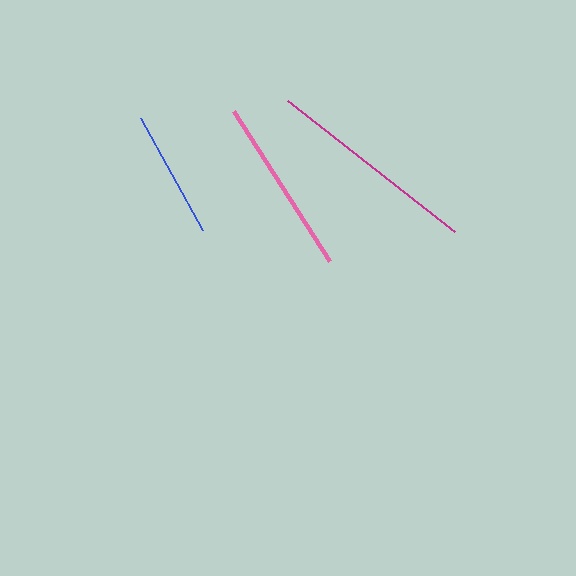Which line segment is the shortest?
The blue line is the shortest at approximately 128 pixels.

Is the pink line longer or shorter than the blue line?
The pink line is longer than the blue line.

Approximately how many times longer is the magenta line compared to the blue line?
The magenta line is approximately 1.6 times the length of the blue line.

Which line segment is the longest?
The magenta line is the longest at approximately 211 pixels.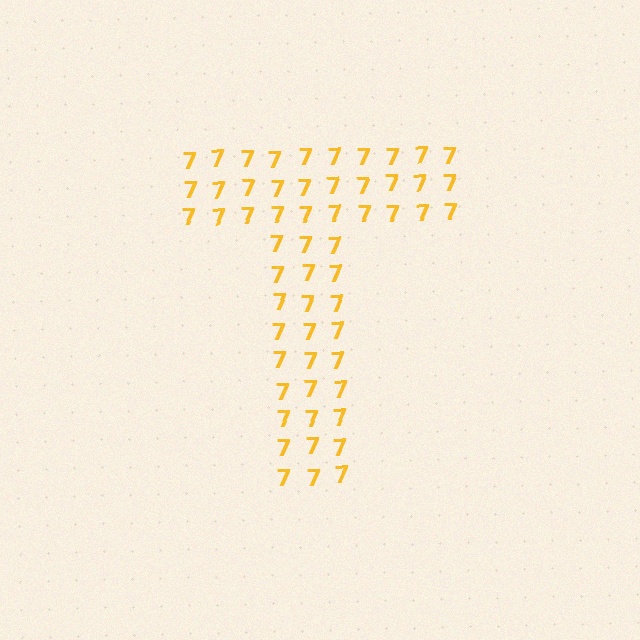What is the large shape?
The large shape is the letter T.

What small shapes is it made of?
It is made of small digit 7's.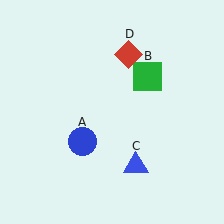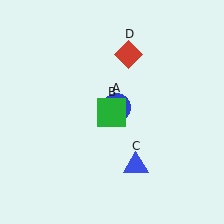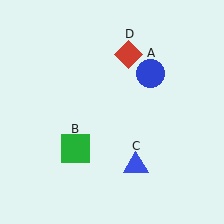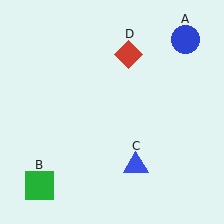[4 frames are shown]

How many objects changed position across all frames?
2 objects changed position: blue circle (object A), green square (object B).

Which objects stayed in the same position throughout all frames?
Blue triangle (object C) and red diamond (object D) remained stationary.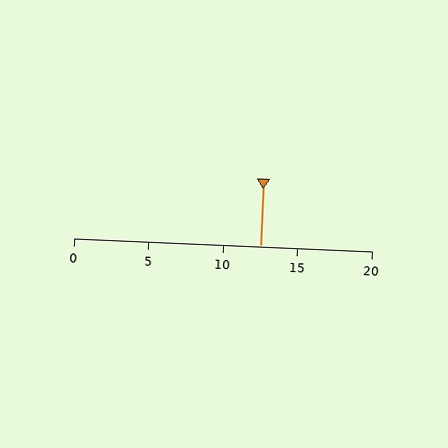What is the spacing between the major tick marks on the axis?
The major ticks are spaced 5 apart.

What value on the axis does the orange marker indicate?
The marker indicates approximately 12.5.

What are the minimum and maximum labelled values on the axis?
The axis runs from 0 to 20.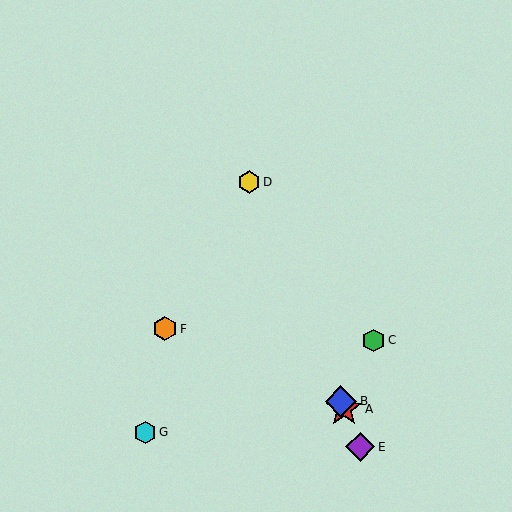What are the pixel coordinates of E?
Object E is at (360, 447).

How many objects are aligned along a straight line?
4 objects (A, B, D, E) are aligned along a straight line.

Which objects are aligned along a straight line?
Objects A, B, D, E are aligned along a straight line.